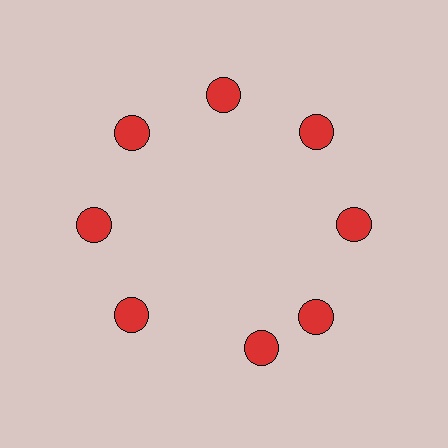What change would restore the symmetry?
The symmetry would be restored by rotating it back into even spacing with its neighbors so that all 8 circles sit at equal angles and equal distance from the center.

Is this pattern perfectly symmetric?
No. The 8 red circles are arranged in a ring, but one element near the 6 o'clock position is rotated out of alignment along the ring, breaking the 8-fold rotational symmetry.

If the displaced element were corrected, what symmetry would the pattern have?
It would have 8-fold rotational symmetry — the pattern would map onto itself every 45 degrees.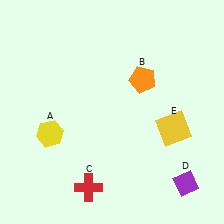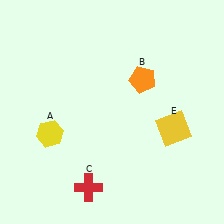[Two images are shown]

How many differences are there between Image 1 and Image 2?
There is 1 difference between the two images.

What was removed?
The purple diamond (D) was removed in Image 2.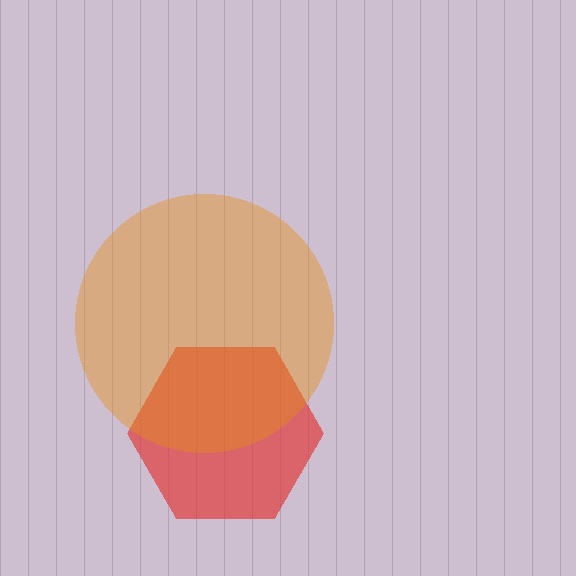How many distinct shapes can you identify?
There are 2 distinct shapes: a red hexagon, an orange circle.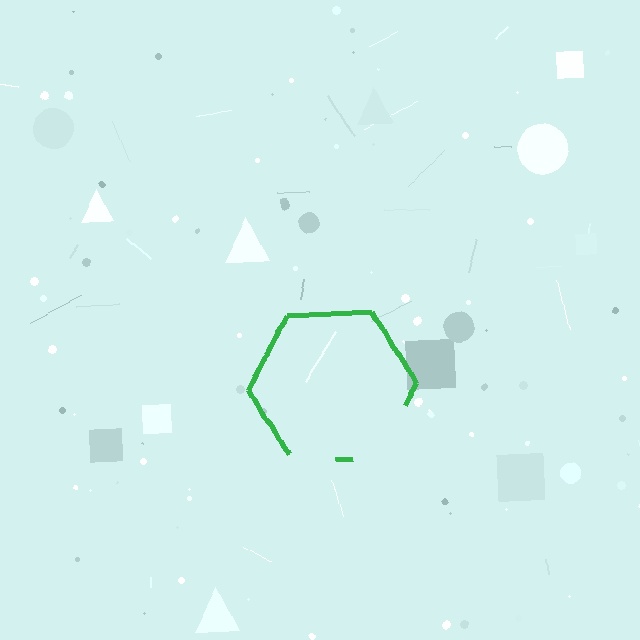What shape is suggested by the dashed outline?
The dashed outline suggests a hexagon.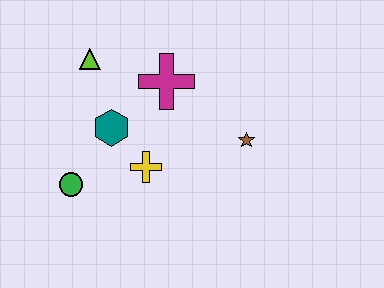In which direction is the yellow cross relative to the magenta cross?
The yellow cross is below the magenta cross.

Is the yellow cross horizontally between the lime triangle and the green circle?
No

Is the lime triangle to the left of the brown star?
Yes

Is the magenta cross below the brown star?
No